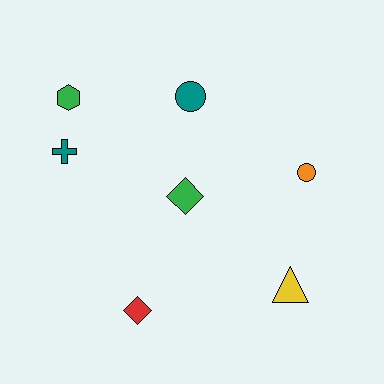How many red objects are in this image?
There is 1 red object.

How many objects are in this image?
There are 7 objects.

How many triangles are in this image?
There is 1 triangle.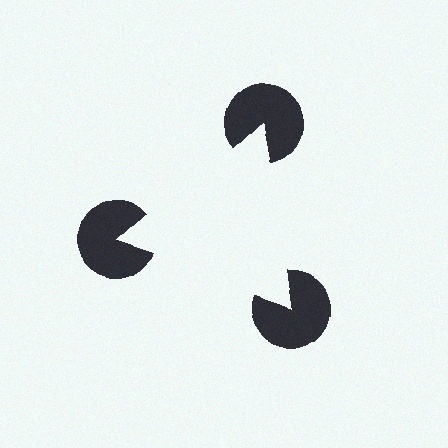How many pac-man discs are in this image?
There are 3 — one at each vertex of the illusory triangle.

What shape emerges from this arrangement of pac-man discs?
An illusory triangle — its edges are inferred from the aligned wedge cuts in the pac-man discs, not physically drawn.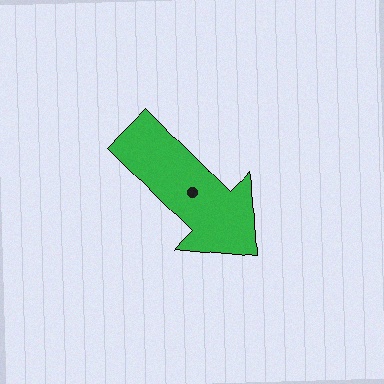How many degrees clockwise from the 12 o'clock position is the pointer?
Approximately 136 degrees.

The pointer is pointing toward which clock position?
Roughly 5 o'clock.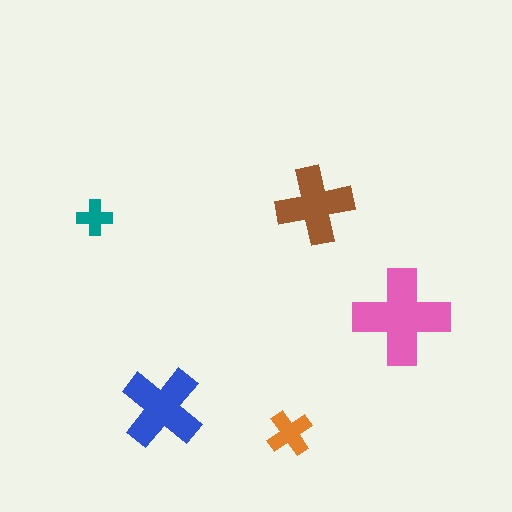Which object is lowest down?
The orange cross is bottommost.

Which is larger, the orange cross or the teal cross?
The orange one.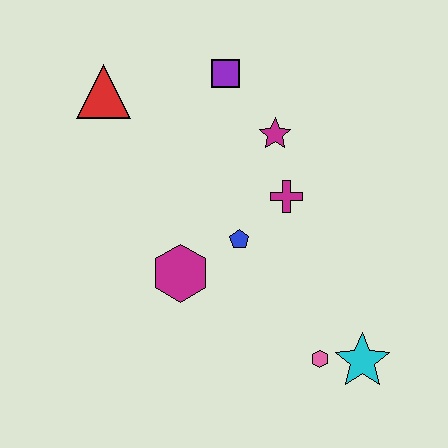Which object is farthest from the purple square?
The cyan star is farthest from the purple square.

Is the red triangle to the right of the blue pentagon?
No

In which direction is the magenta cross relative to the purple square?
The magenta cross is below the purple square.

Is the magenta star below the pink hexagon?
No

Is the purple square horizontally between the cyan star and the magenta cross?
No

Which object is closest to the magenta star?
The magenta cross is closest to the magenta star.